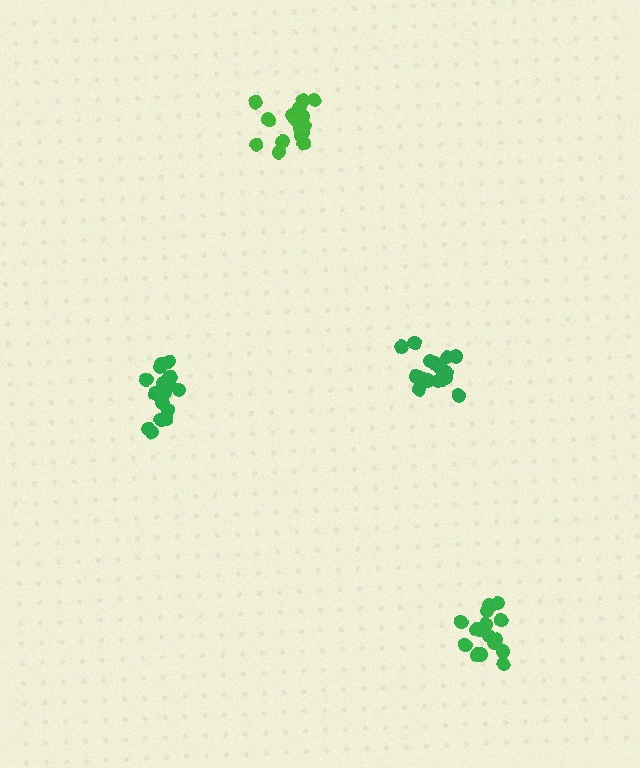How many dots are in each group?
Group 1: 18 dots, Group 2: 19 dots, Group 3: 18 dots, Group 4: 18 dots (73 total).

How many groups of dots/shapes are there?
There are 4 groups.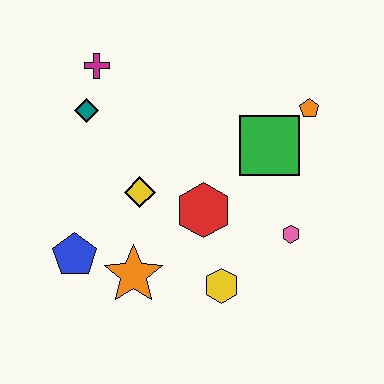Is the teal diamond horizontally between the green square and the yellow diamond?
No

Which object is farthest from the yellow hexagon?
The magenta cross is farthest from the yellow hexagon.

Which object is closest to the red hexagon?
The yellow diamond is closest to the red hexagon.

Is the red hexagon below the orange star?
No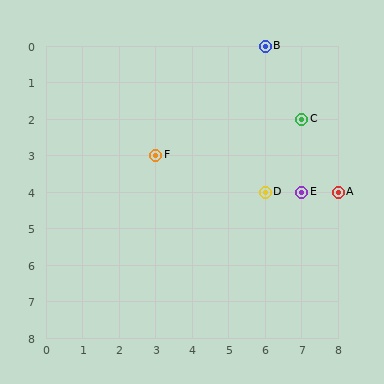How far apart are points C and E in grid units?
Points C and E are 2 rows apart.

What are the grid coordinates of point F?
Point F is at grid coordinates (3, 3).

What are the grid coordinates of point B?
Point B is at grid coordinates (6, 0).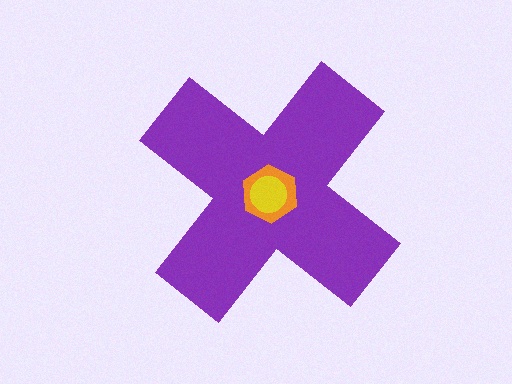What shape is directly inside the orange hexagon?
The yellow circle.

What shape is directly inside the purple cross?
The orange hexagon.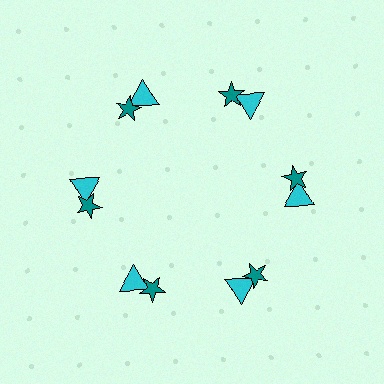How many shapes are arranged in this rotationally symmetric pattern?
There are 12 shapes, arranged in 6 groups of 2.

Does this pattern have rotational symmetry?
Yes, this pattern has 6-fold rotational symmetry. It looks the same after rotating 60 degrees around the center.